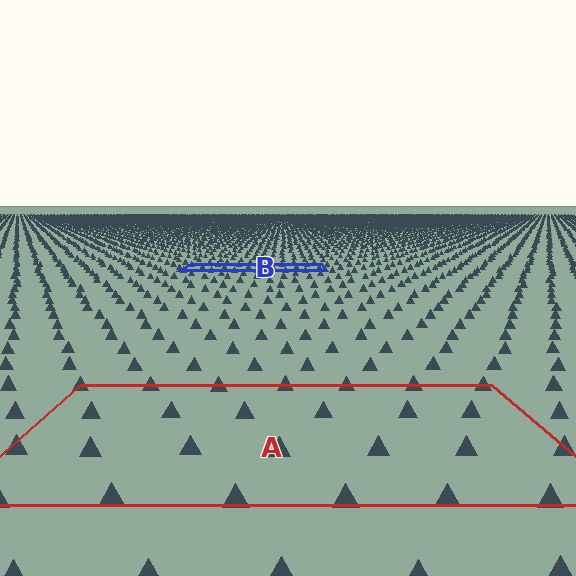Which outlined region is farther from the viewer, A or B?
Region B is farther from the viewer — the texture elements inside it appear smaller and more densely packed.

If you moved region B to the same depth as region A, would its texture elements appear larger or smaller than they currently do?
They would appear larger. At a closer depth, the same texture elements are projected at a bigger on-screen size.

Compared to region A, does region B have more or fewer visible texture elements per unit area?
Region B has more texture elements per unit area — they are packed more densely because it is farther away.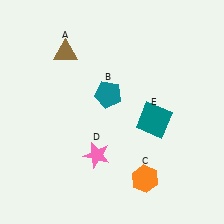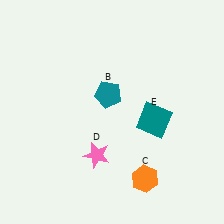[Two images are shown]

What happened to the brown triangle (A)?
The brown triangle (A) was removed in Image 2. It was in the top-left area of Image 1.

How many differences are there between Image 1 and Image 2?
There is 1 difference between the two images.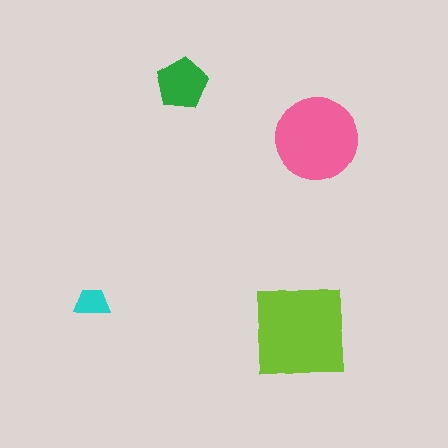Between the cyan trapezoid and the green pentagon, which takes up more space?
The green pentagon.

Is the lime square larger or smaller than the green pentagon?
Larger.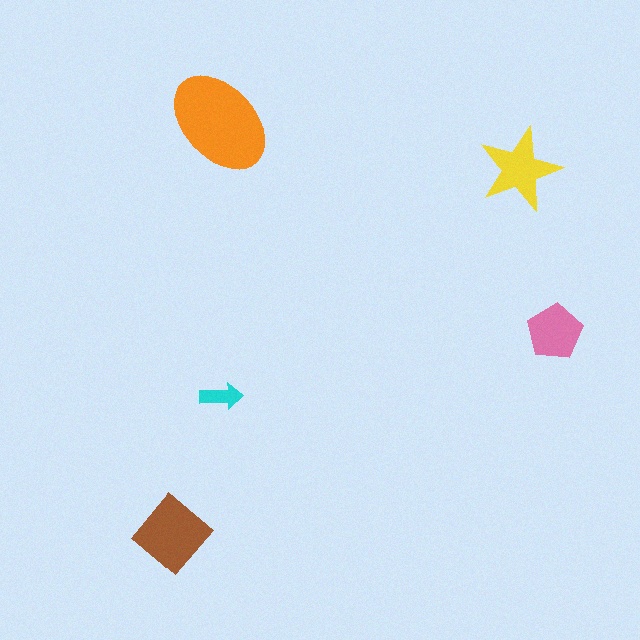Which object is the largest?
The orange ellipse.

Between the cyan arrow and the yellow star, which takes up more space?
The yellow star.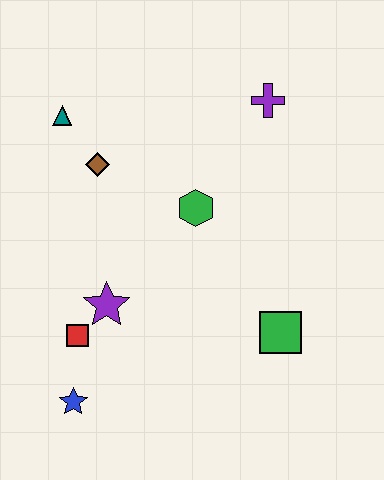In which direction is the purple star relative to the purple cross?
The purple star is below the purple cross.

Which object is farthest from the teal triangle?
The green square is farthest from the teal triangle.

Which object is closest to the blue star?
The red square is closest to the blue star.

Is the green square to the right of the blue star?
Yes